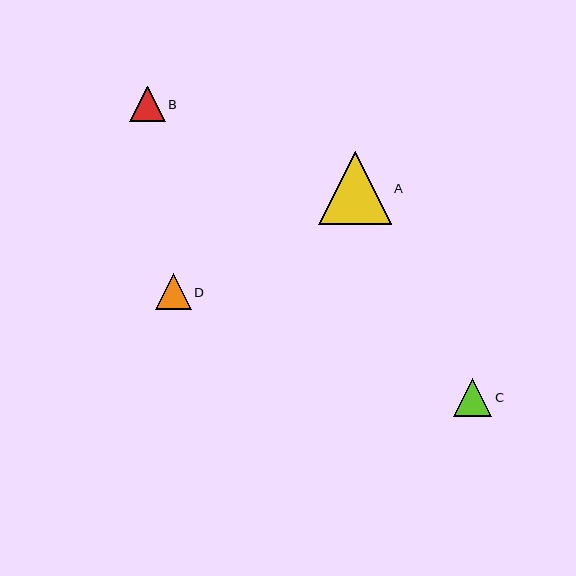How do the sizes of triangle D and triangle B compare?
Triangle D and triangle B are approximately the same size.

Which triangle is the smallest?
Triangle B is the smallest with a size of approximately 36 pixels.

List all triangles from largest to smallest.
From largest to smallest: A, C, D, B.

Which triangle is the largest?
Triangle A is the largest with a size of approximately 73 pixels.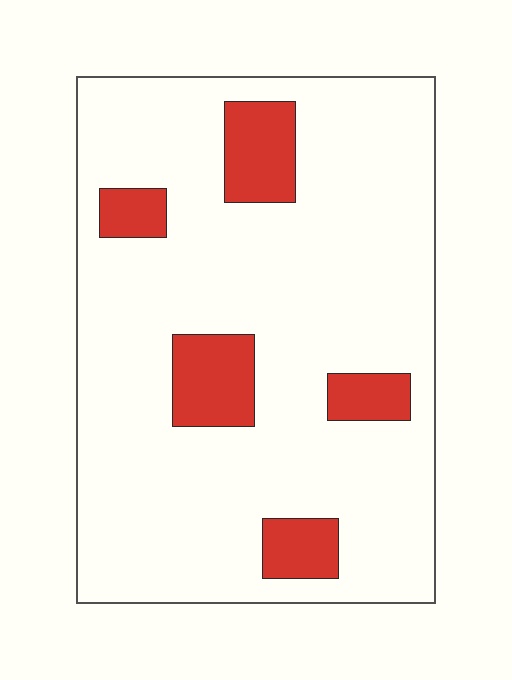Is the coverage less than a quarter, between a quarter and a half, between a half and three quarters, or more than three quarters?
Less than a quarter.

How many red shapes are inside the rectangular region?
5.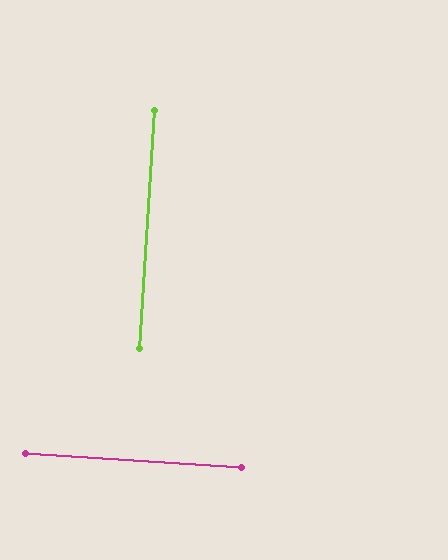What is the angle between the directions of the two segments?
Approximately 90 degrees.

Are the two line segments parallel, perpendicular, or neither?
Perpendicular — they meet at approximately 90°.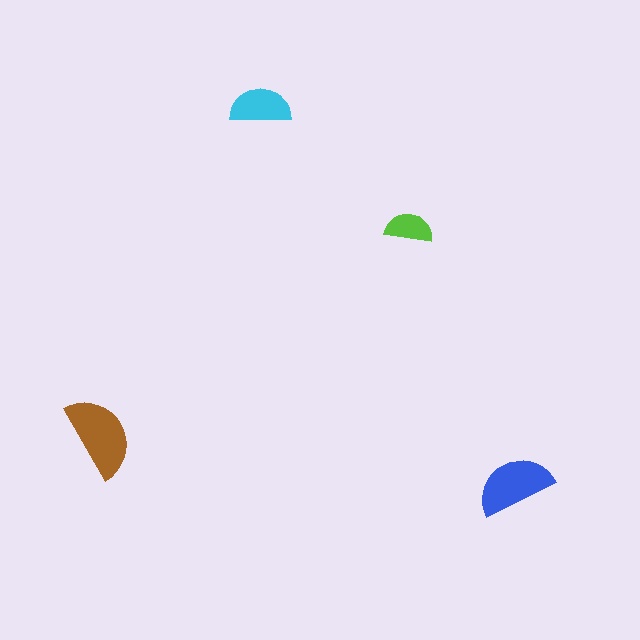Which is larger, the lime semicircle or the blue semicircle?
The blue one.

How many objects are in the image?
There are 4 objects in the image.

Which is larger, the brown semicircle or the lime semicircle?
The brown one.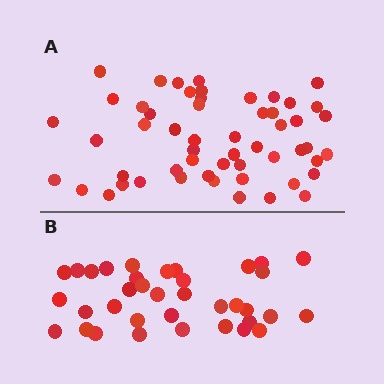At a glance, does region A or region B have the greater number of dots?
Region A (the top region) has more dots.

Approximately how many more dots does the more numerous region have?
Region A has approximately 20 more dots than region B.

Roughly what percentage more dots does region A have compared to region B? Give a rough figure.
About 50% more.